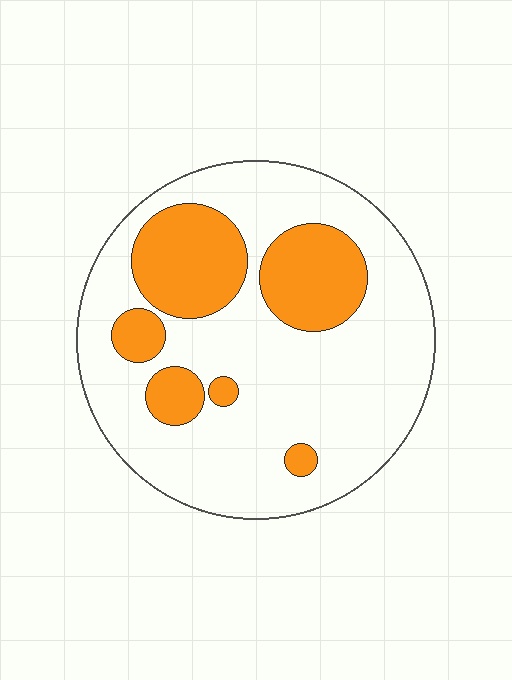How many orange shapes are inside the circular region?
6.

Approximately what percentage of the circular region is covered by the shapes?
Approximately 25%.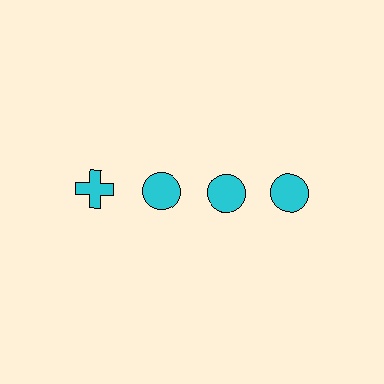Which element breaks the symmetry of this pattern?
The cyan cross in the top row, leftmost column breaks the symmetry. All other shapes are cyan circles.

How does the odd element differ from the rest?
It has a different shape: cross instead of circle.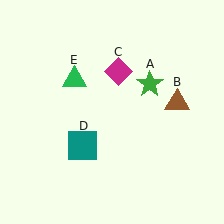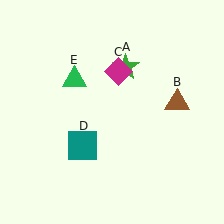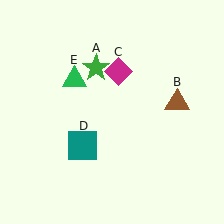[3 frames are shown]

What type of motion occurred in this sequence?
The green star (object A) rotated counterclockwise around the center of the scene.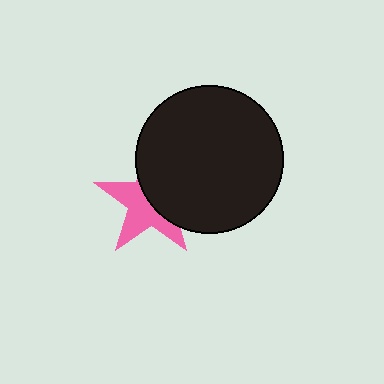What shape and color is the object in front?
The object in front is a black circle.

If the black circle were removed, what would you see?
You would see the complete pink star.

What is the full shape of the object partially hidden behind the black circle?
The partially hidden object is a pink star.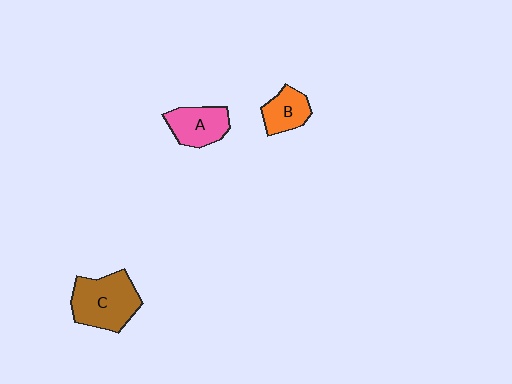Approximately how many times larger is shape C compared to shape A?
Approximately 1.5 times.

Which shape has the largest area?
Shape C (brown).